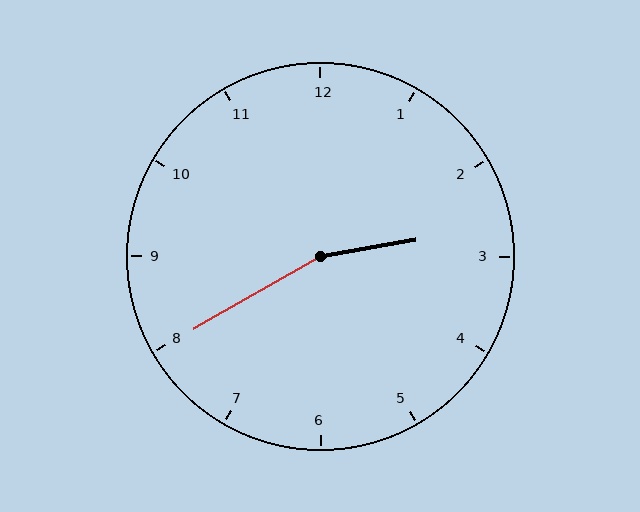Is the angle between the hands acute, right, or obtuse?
It is obtuse.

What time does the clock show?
2:40.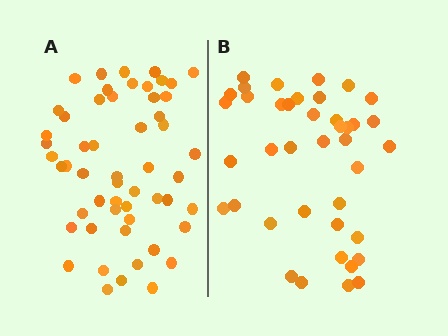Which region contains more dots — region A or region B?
Region A (the left region) has more dots.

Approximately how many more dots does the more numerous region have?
Region A has approximately 15 more dots than region B.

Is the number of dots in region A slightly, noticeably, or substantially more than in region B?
Region A has noticeably more, but not dramatically so. The ratio is roughly 1.4 to 1.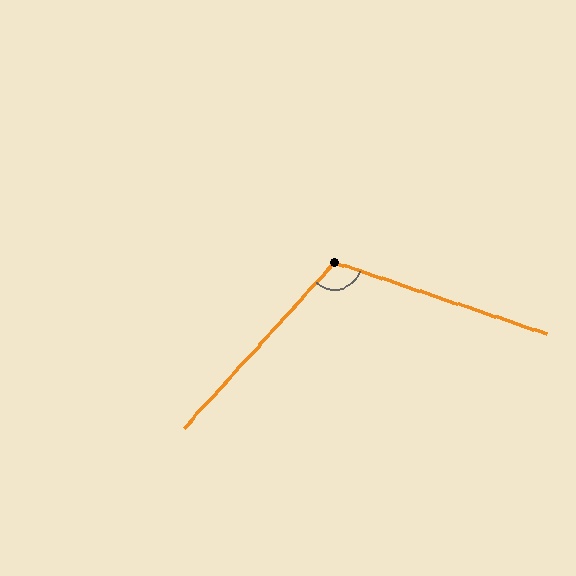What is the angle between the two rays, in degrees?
Approximately 113 degrees.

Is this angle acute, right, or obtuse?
It is obtuse.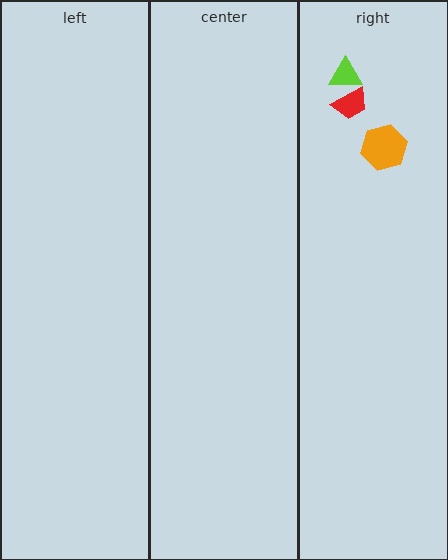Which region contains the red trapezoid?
The right region.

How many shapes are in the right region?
3.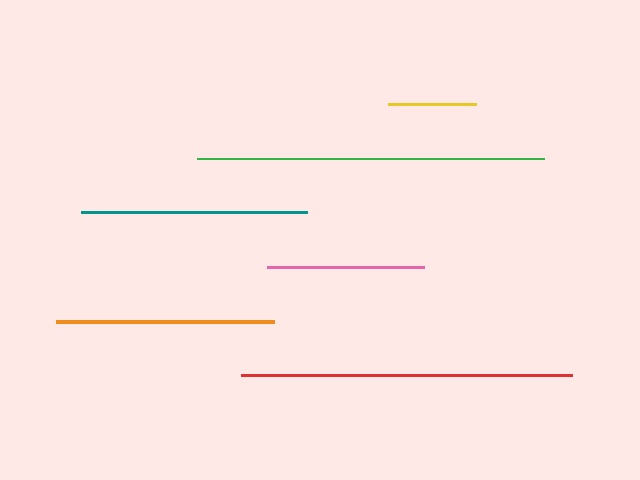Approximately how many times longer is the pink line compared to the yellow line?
The pink line is approximately 1.8 times the length of the yellow line.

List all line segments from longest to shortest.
From longest to shortest: green, red, teal, orange, pink, yellow.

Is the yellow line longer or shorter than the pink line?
The pink line is longer than the yellow line.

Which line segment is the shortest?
The yellow line is the shortest at approximately 88 pixels.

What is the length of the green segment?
The green segment is approximately 347 pixels long.